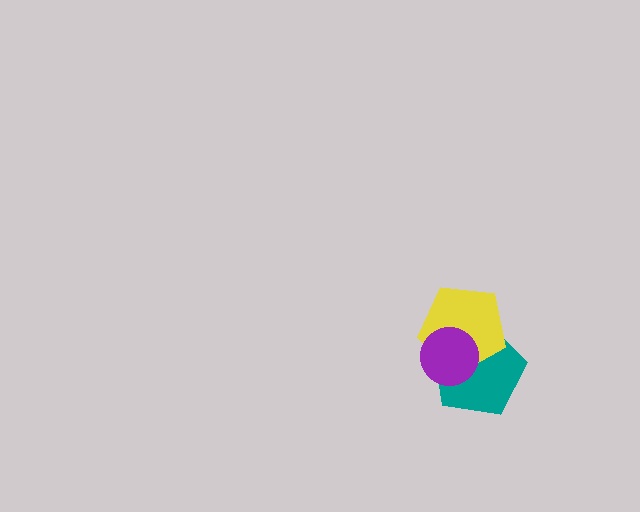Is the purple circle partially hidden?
No, no other shape covers it.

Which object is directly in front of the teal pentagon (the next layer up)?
The yellow pentagon is directly in front of the teal pentagon.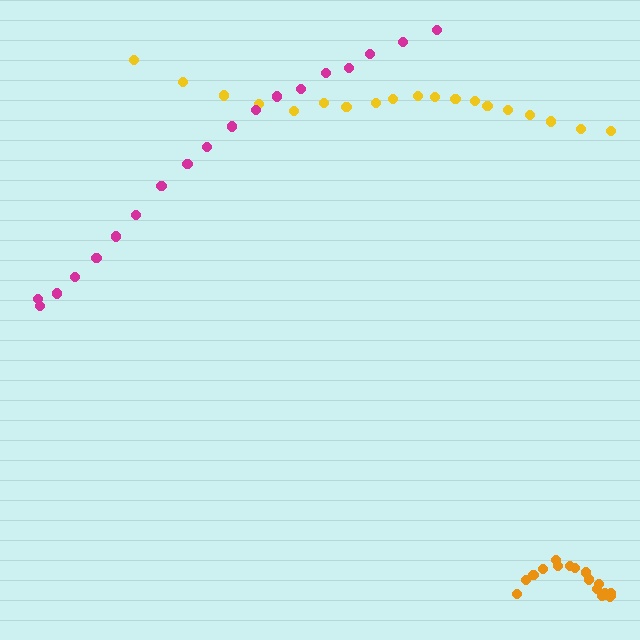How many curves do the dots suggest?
There are 3 distinct paths.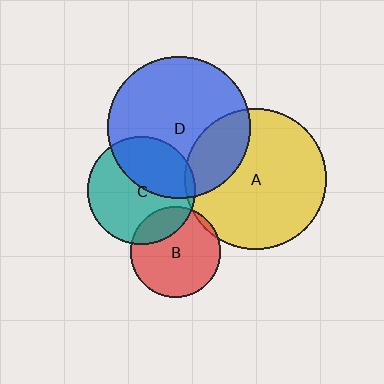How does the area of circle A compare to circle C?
Approximately 1.7 times.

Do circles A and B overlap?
Yes.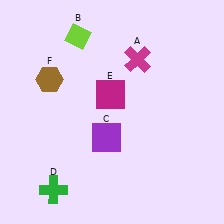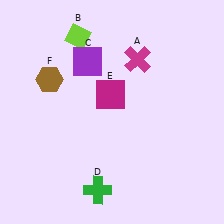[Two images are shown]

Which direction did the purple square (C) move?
The purple square (C) moved up.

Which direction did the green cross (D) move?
The green cross (D) moved right.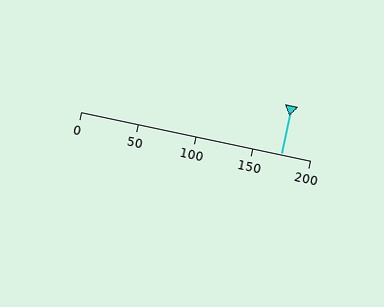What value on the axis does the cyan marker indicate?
The marker indicates approximately 175.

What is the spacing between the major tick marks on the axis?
The major ticks are spaced 50 apart.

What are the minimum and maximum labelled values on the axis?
The axis runs from 0 to 200.